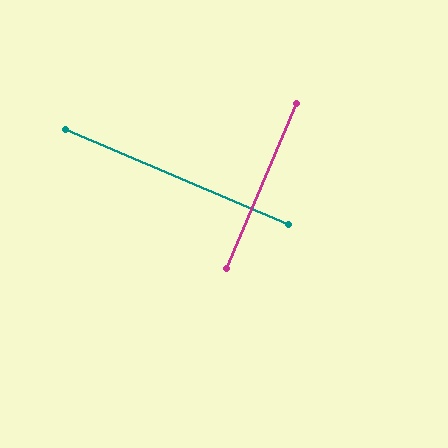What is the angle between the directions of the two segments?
Approximately 90 degrees.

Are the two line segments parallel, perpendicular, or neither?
Perpendicular — they meet at approximately 90°.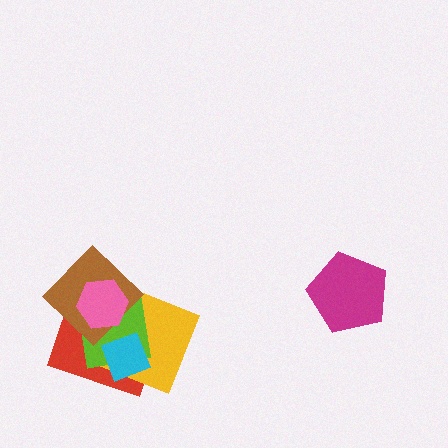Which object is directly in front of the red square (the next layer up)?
The yellow square is directly in front of the red square.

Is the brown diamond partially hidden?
Yes, it is partially covered by another shape.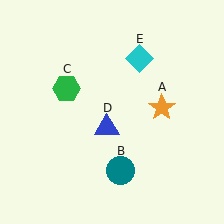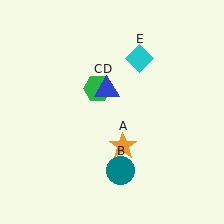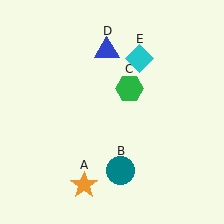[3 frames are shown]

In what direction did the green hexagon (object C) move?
The green hexagon (object C) moved right.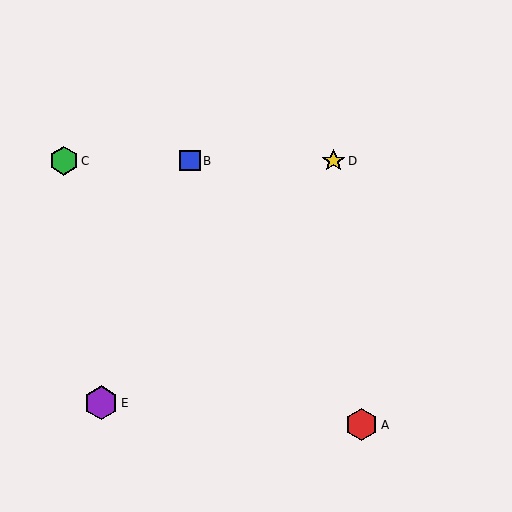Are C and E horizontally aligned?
No, C is at y≈161 and E is at y≈403.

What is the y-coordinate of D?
Object D is at y≈161.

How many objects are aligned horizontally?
3 objects (B, C, D) are aligned horizontally.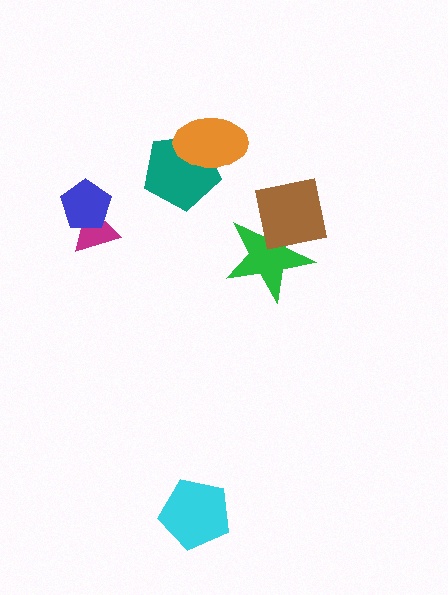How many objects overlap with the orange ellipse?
1 object overlaps with the orange ellipse.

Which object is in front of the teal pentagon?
The orange ellipse is in front of the teal pentagon.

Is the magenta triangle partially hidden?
Yes, it is partially covered by another shape.